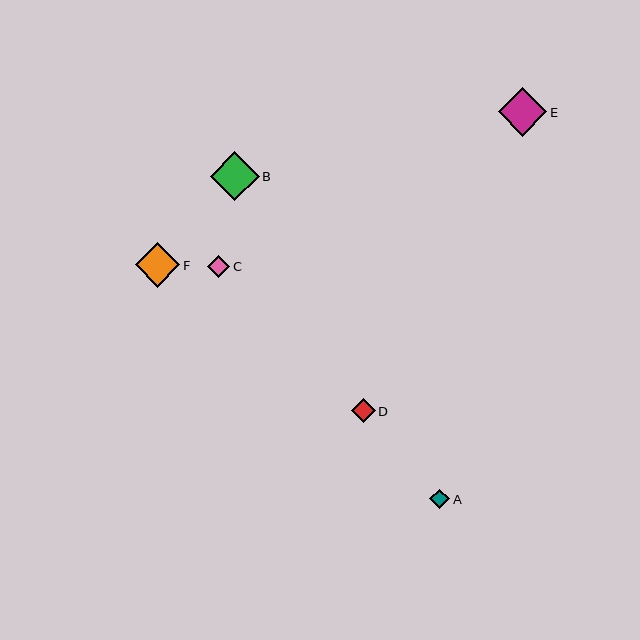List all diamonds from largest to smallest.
From largest to smallest: B, E, F, D, C, A.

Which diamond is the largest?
Diamond B is the largest with a size of approximately 49 pixels.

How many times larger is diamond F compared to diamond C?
Diamond F is approximately 2.0 times the size of diamond C.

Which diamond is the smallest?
Diamond A is the smallest with a size of approximately 20 pixels.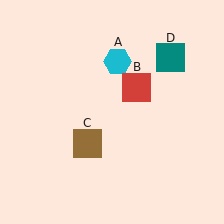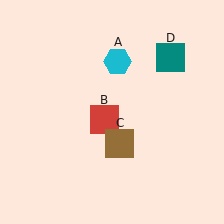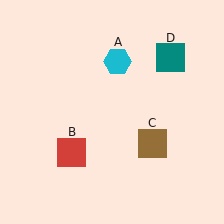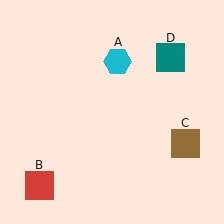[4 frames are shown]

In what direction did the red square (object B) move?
The red square (object B) moved down and to the left.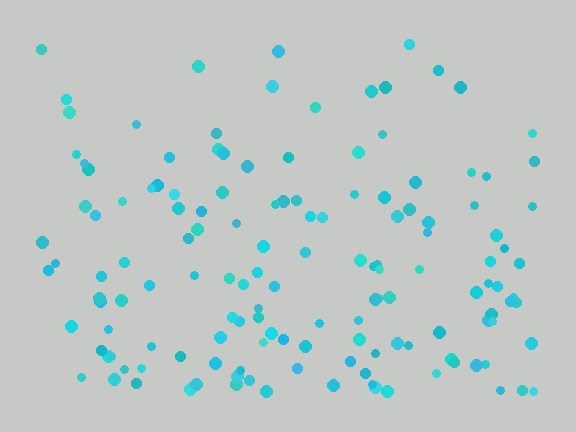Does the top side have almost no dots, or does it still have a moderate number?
Still a moderate number, just noticeably fewer than the bottom.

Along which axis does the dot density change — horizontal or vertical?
Vertical.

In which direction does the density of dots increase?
From top to bottom, with the bottom side densest.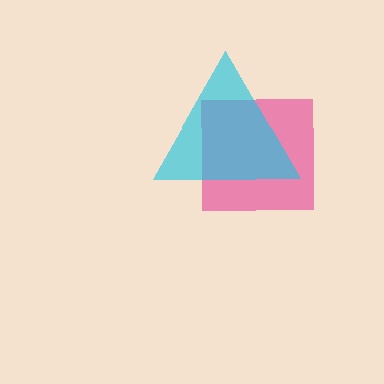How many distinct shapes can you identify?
There are 2 distinct shapes: a pink square, a cyan triangle.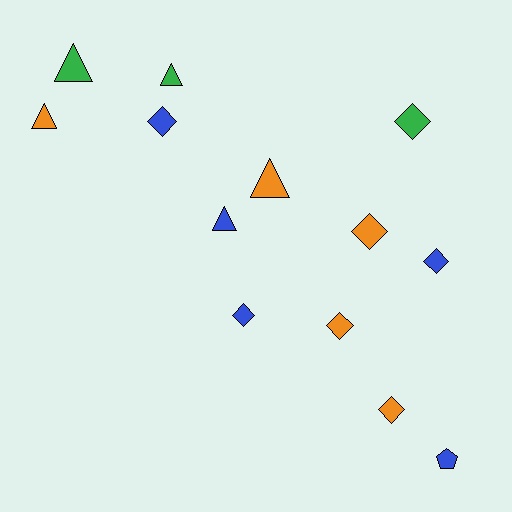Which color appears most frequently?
Orange, with 5 objects.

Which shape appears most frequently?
Diamond, with 7 objects.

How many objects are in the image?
There are 13 objects.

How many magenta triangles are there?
There are no magenta triangles.